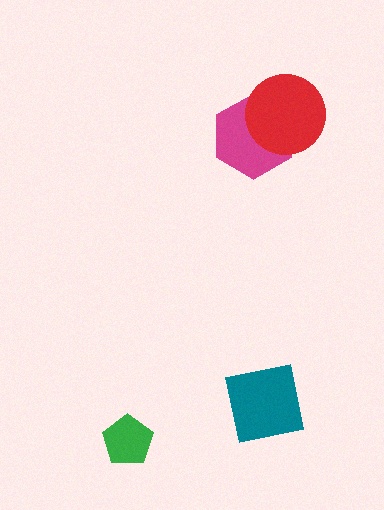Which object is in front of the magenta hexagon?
The red circle is in front of the magenta hexagon.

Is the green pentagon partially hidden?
No, no other shape covers it.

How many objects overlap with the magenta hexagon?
1 object overlaps with the magenta hexagon.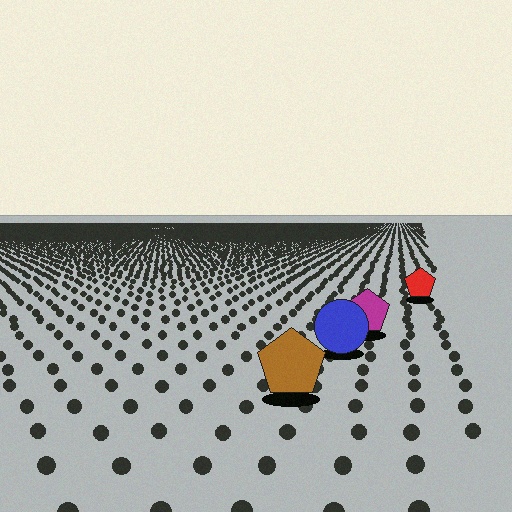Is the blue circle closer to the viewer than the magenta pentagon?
Yes. The blue circle is closer — you can tell from the texture gradient: the ground texture is coarser near it.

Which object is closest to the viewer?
The brown pentagon is closest. The texture marks near it are larger and more spread out.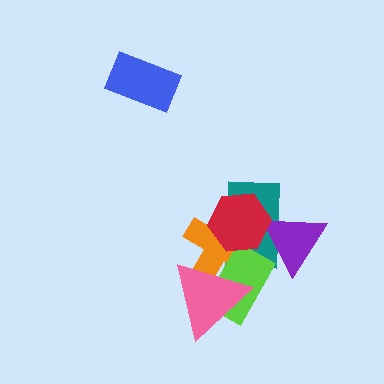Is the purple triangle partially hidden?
Yes, it is partially covered by another shape.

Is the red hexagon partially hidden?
No, no other shape covers it.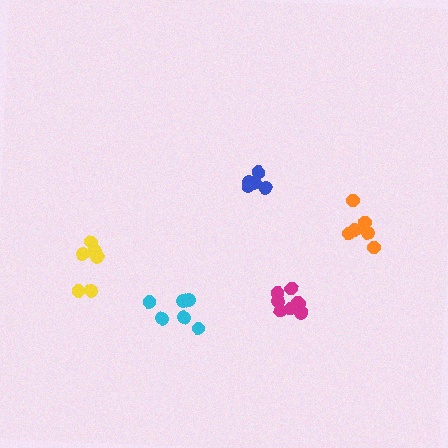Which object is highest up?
The blue cluster is topmost.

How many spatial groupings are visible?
There are 5 spatial groupings.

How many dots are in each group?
Group 1: 5 dots, Group 2: 7 dots, Group 3: 7 dots, Group 4: 8 dots, Group 5: 6 dots (33 total).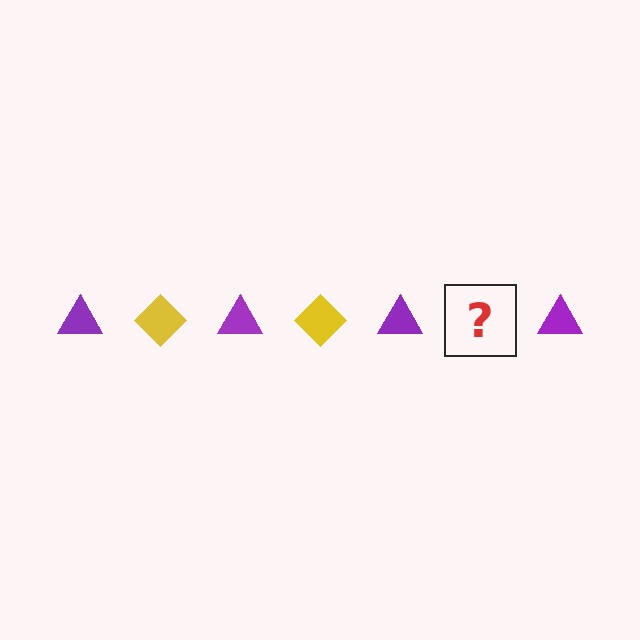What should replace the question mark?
The question mark should be replaced with a yellow diamond.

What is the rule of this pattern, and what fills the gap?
The rule is that the pattern alternates between purple triangle and yellow diamond. The gap should be filled with a yellow diamond.